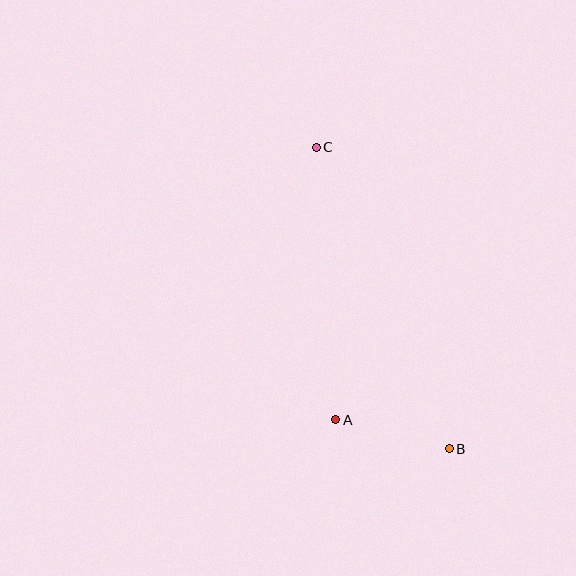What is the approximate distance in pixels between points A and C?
The distance between A and C is approximately 273 pixels.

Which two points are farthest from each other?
Points B and C are farthest from each other.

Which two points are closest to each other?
Points A and B are closest to each other.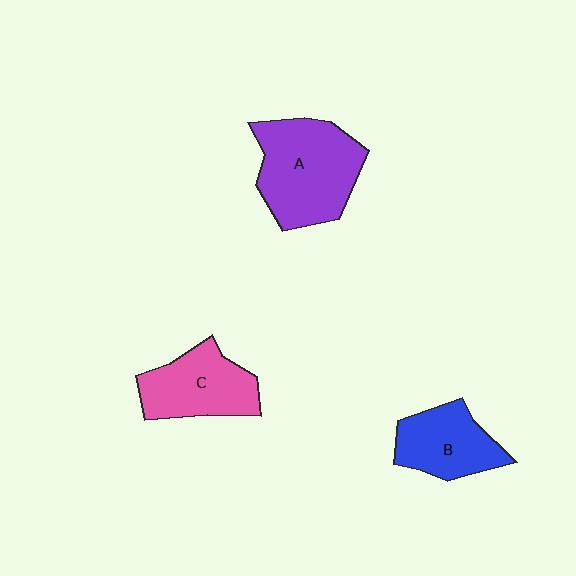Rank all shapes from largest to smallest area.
From largest to smallest: A (purple), C (pink), B (blue).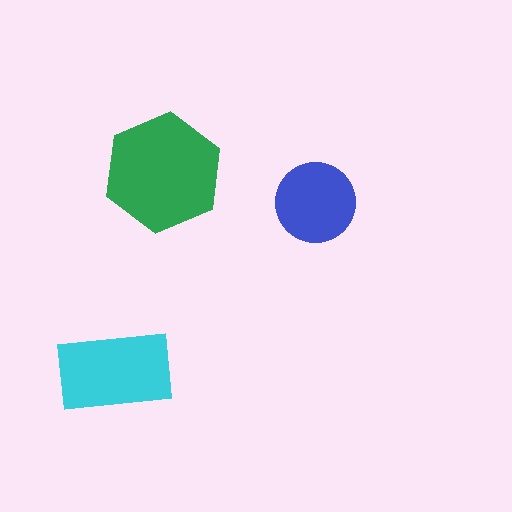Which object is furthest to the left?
The cyan rectangle is leftmost.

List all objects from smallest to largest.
The blue circle, the cyan rectangle, the green hexagon.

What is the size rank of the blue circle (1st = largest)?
3rd.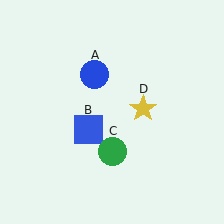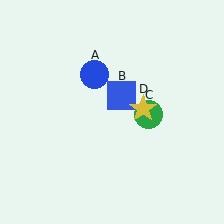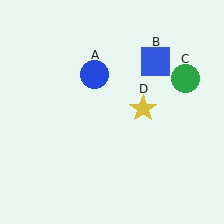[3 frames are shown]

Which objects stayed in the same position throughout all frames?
Blue circle (object A) and yellow star (object D) remained stationary.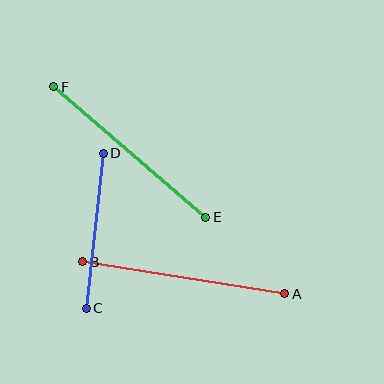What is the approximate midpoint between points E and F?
The midpoint is at approximately (130, 152) pixels.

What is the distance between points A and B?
The distance is approximately 204 pixels.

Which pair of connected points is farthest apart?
Points A and B are farthest apart.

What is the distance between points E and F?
The distance is approximately 200 pixels.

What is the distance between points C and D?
The distance is approximately 156 pixels.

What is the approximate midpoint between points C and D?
The midpoint is at approximately (95, 231) pixels.